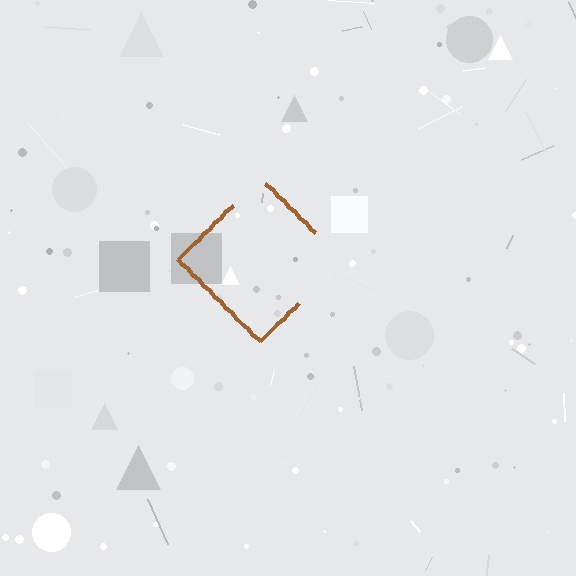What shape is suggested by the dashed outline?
The dashed outline suggests a diamond.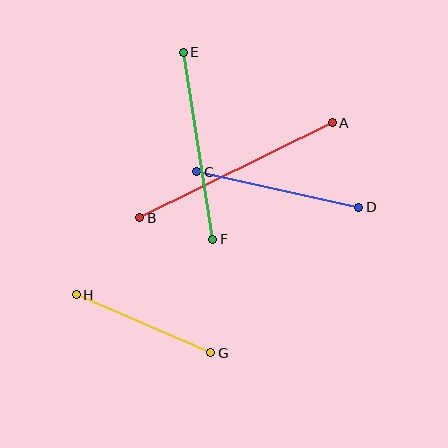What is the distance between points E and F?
The distance is approximately 189 pixels.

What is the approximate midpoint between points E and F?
The midpoint is at approximately (198, 146) pixels.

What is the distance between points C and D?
The distance is approximately 166 pixels.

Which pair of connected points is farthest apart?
Points A and B are farthest apart.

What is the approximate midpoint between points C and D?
The midpoint is at approximately (278, 190) pixels.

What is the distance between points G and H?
The distance is approximately 147 pixels.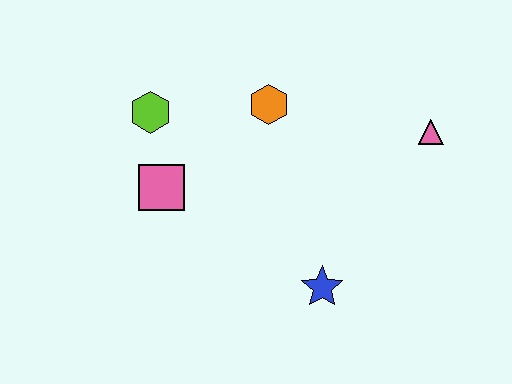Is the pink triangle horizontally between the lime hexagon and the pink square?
No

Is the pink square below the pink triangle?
Yes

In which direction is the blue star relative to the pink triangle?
The blue star is below the pink triangle.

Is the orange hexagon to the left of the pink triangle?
Yes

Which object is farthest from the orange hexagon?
The blue star is farthest from the orange hexagon.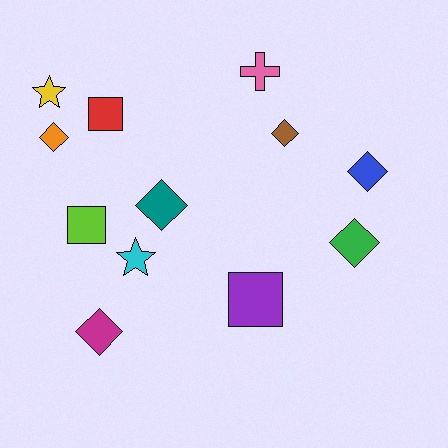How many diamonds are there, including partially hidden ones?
There are 6 diamonds.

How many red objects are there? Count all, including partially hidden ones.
There is 1 red object.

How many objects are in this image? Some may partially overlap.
There are 12 objects.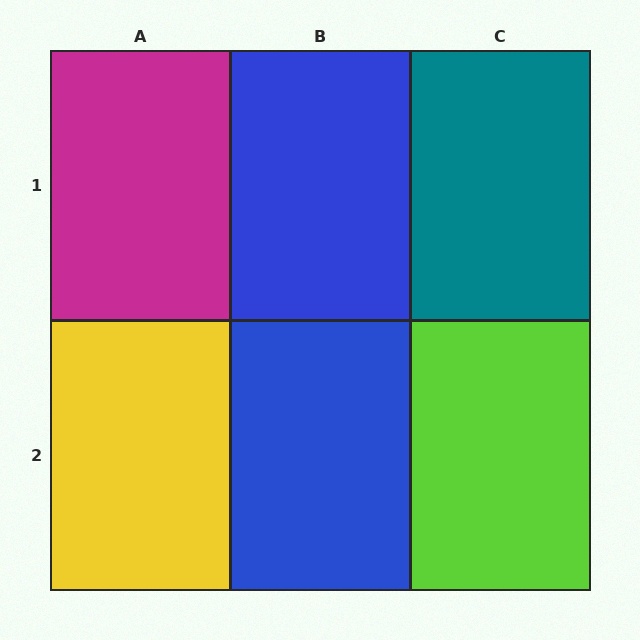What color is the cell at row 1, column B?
Blue.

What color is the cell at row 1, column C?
Teal.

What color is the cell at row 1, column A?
Magenta.